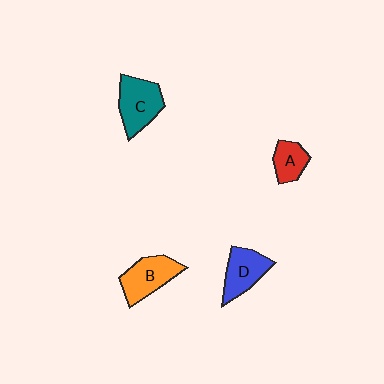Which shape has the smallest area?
Shape A (red).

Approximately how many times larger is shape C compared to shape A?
Approximately 1.7 times.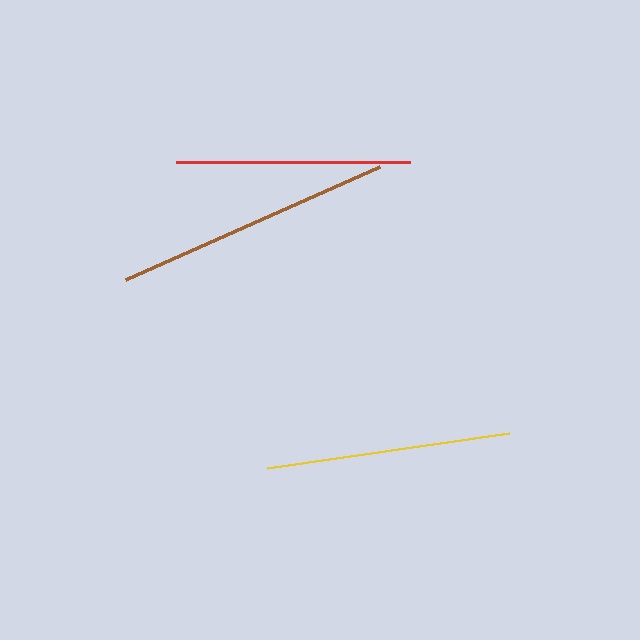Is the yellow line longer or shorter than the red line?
The yellow line is longer than the red line.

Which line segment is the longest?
The brown line is the longest at approximately 278 pixels.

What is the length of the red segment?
The red segment is approximately 234 pixels long.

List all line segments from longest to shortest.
From longest to shortest: brown, yellow, red.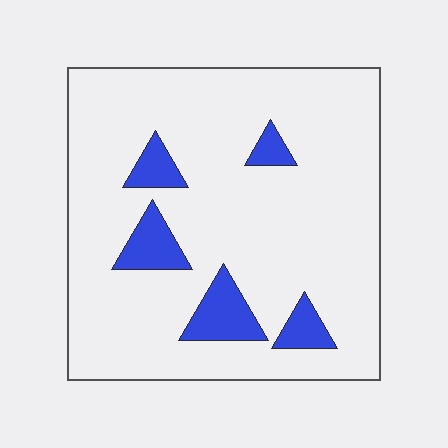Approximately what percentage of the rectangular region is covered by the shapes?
Approximately 10%.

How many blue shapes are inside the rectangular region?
5.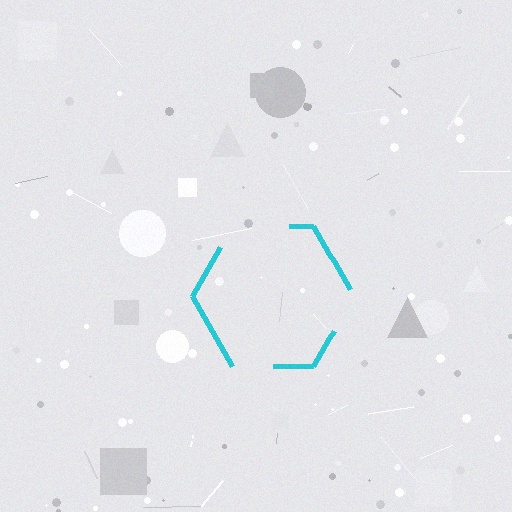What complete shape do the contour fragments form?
The contour fragments form a hexagon.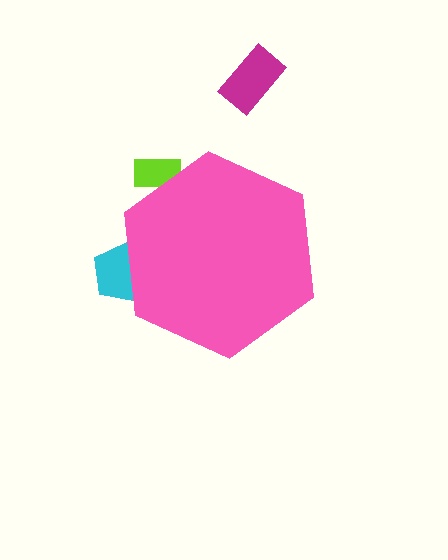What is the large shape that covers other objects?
A pink hexagon.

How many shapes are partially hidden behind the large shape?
2 shapes are partially hidden.